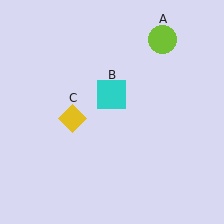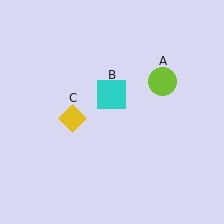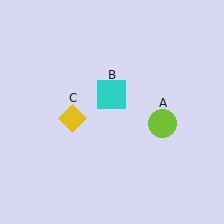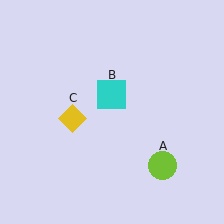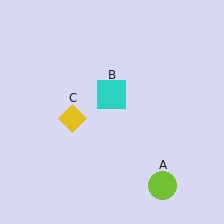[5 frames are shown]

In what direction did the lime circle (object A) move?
The lime circle (object A) moved down.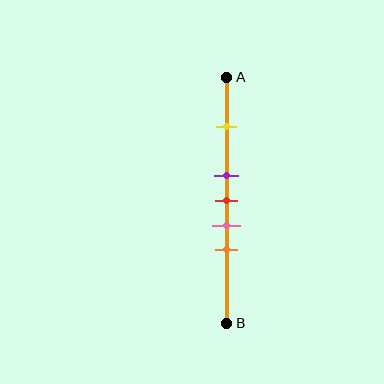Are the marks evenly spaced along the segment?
No, the marks are not evenly spaced.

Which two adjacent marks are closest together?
The purple and red marks are the closest adjacent pair.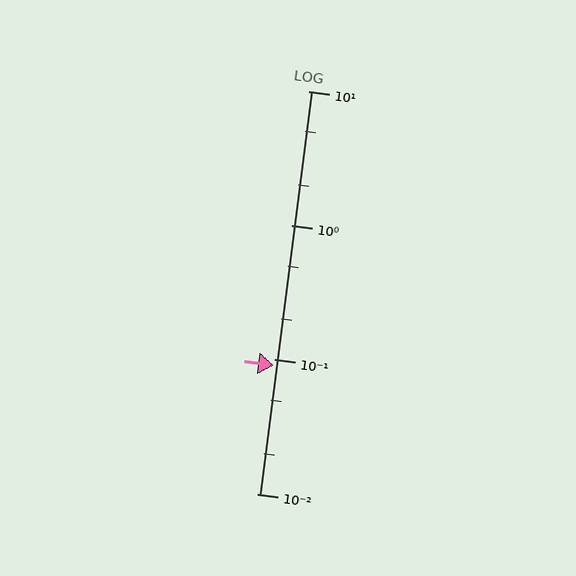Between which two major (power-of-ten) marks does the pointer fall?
The pointer is between 0.01 and 0.1.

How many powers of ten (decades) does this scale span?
The scale spans 3 decades, from 0.01 to 10.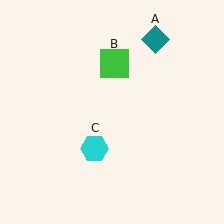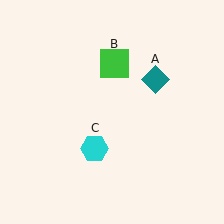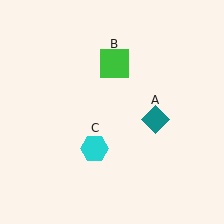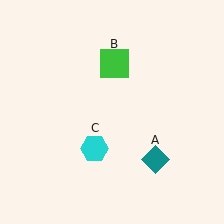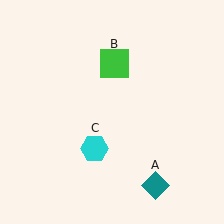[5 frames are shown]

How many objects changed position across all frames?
1 object changed position: teal diamond (object A).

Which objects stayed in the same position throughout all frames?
Green square (object B) and cyan hexagon (object C) remained stationary.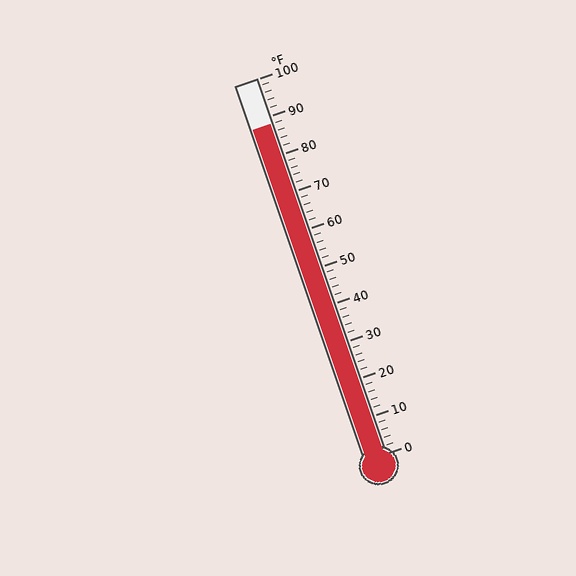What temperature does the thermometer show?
The thermometer shows approximately 88°F.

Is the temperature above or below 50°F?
The temperature is above 50°F.